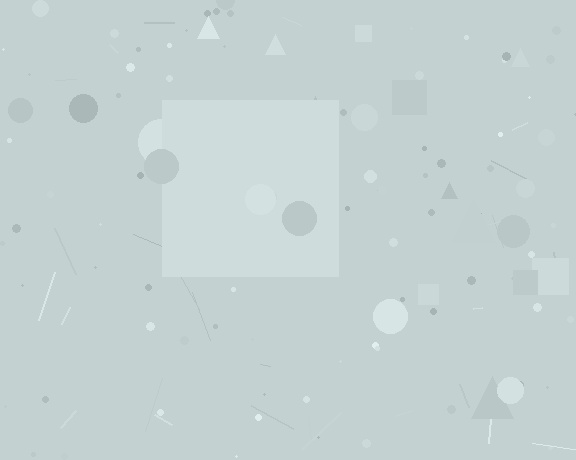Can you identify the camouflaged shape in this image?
The camouflaged shape is a square.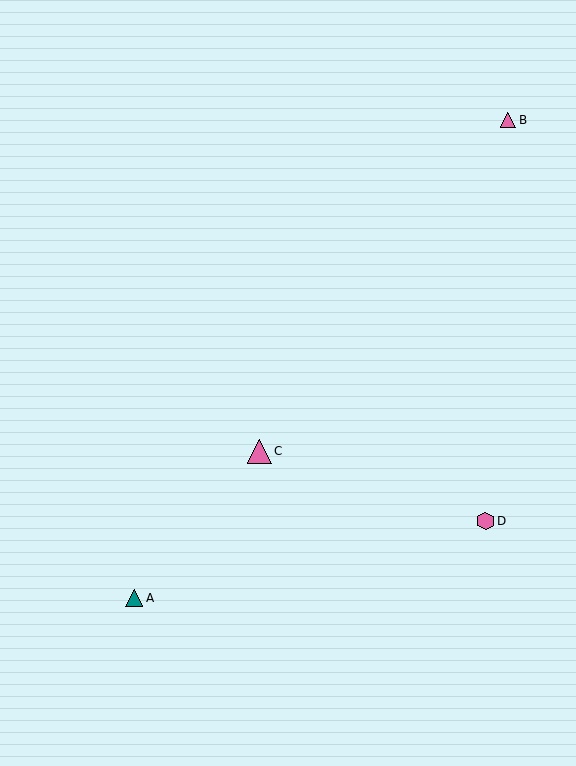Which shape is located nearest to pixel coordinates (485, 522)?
The pink hexagon (labeled D) at (486, 521) is nearest to that location.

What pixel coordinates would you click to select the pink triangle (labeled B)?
Click at (508, 120) to select the pink triangle B.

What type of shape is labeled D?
Shape D is a pink hexagon.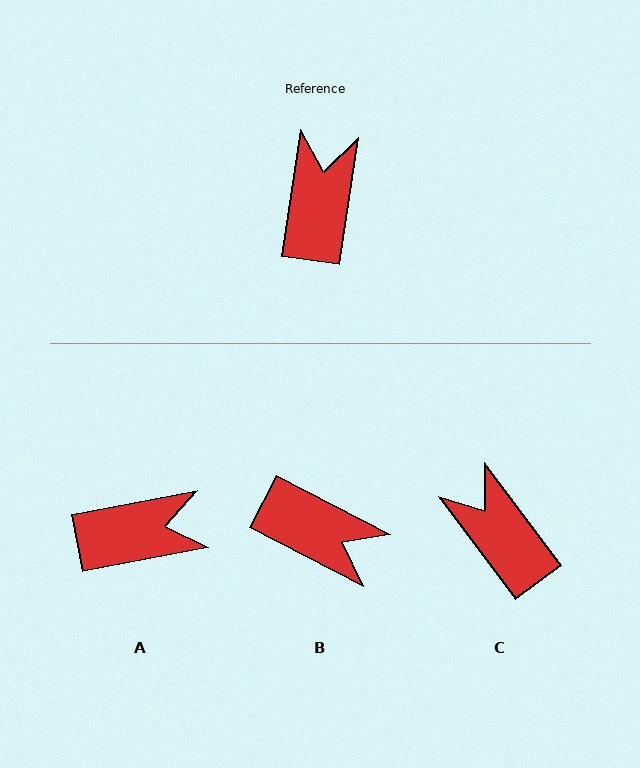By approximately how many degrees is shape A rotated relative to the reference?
Approximately 70 degrees clockwise.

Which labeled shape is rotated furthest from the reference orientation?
B, about 109 degrees away.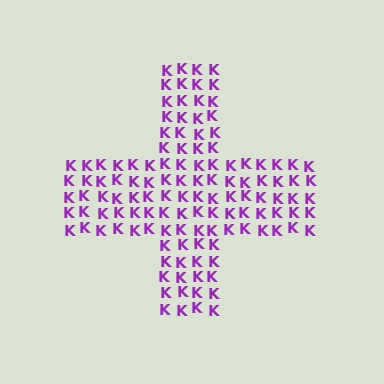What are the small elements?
The small elements are letter K's.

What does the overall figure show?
The overall figure shows a cross.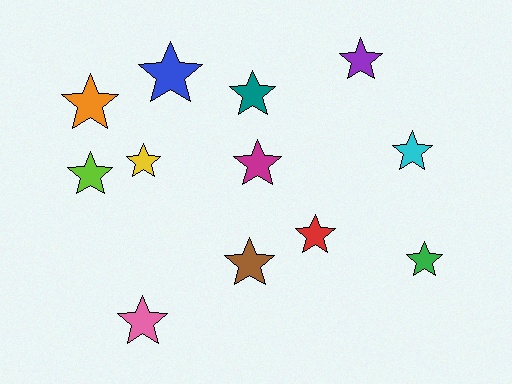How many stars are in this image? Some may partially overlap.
There are 12 stars.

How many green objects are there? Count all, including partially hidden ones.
There is 1 green object.